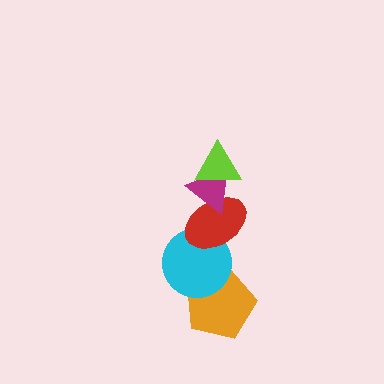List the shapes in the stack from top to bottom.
From top to bottom: the lime triangle, the magenta triangle, the red ellipse, the cyan circle, the orange pentagon.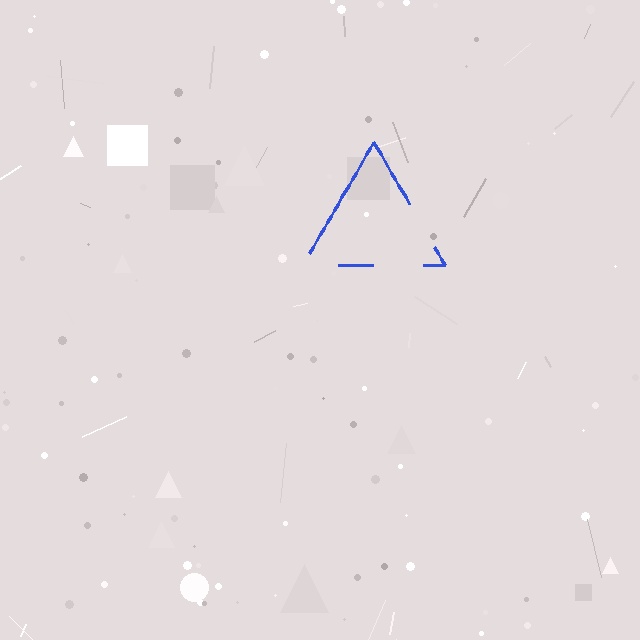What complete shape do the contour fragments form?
The contour fragments form a triangle.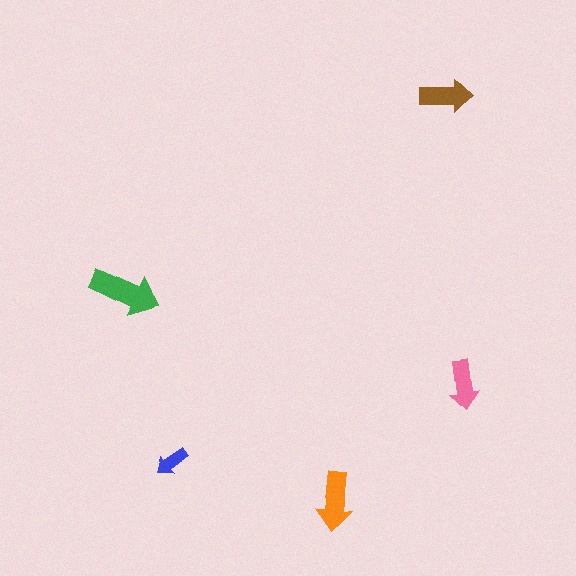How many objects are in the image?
There are 5 objects in the image.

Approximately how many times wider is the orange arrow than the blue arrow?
About 1.5 times wider.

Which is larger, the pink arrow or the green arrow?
The green one.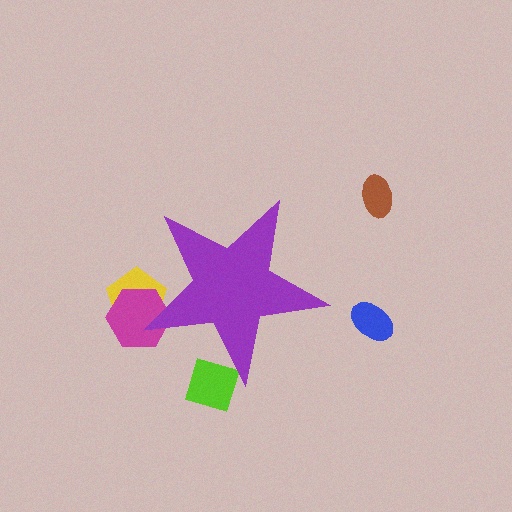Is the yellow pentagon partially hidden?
Yes, the yellow pentagon is partially hidden behind the purple star.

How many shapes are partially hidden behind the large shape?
3 shapes are partially hidden.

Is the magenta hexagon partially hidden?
Yes, the magenta hexagon is partially hidden behind the purple star.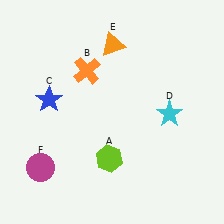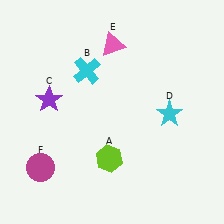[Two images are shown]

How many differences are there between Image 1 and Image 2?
There are 3 differences between the two images.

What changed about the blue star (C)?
In Image 1, C is blue. In Image 2, it changed to purple.